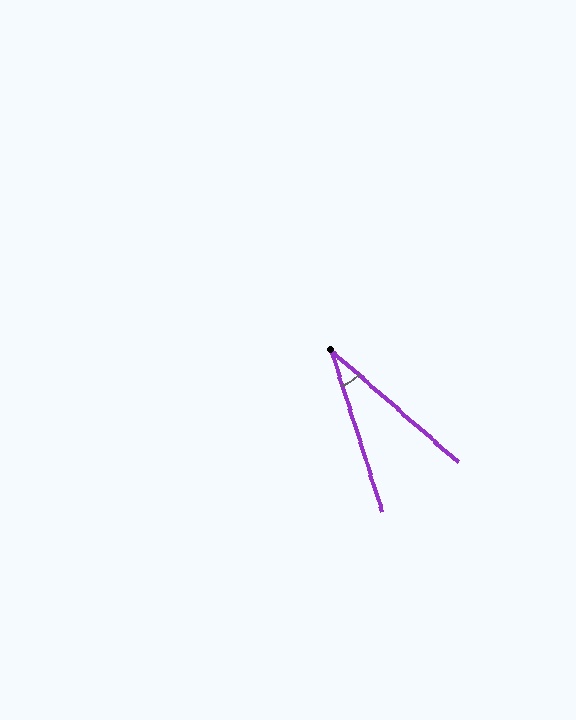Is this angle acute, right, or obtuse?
It is acute.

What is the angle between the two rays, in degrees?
Approximately 31 degrees.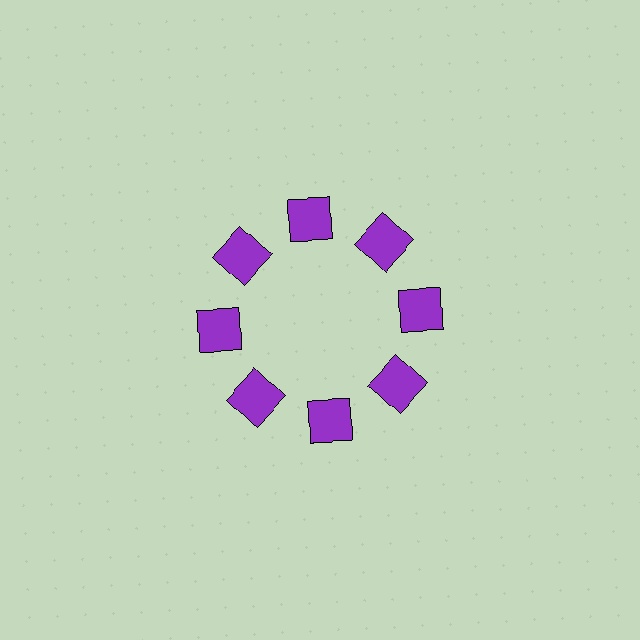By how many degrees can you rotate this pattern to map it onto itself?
The pattern maps onto itself every 45 degrees of rotation.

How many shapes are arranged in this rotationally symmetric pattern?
There are 8 shapes, arranged in 8 groups of 1.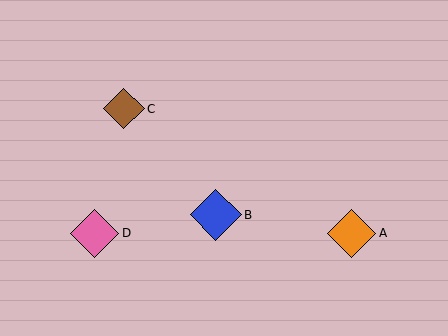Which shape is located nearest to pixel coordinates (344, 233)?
The orange diamond (labeled A) at (351, 233) is nearest to that location.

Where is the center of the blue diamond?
The center of the blue diamond is at (216, 215).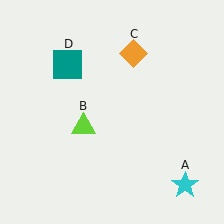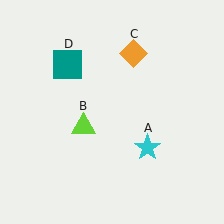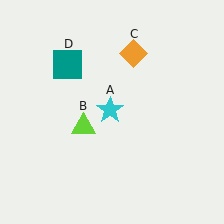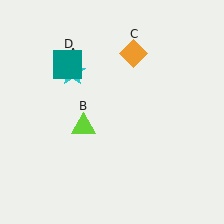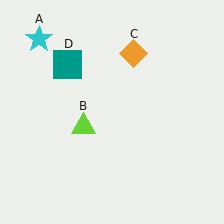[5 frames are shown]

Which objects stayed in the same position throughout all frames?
Lime triangle (object B) and orange diamond (object C) and teal square (object D) remained stationary.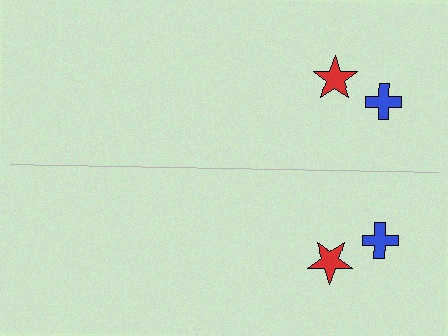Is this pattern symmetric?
Yes, this pattern has bilateral (reflection) symmetry.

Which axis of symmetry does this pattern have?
The pattern has a horizontal axis of symmetry running through the center of the image.